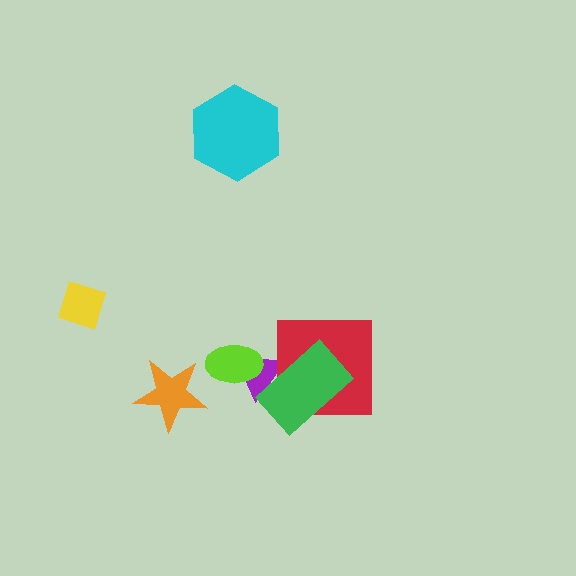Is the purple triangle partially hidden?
Yes, it is partially covered by another shape.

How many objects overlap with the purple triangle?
3 objects overlap with the purple triangle.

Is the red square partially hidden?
Yes, it is partially covered by another shape.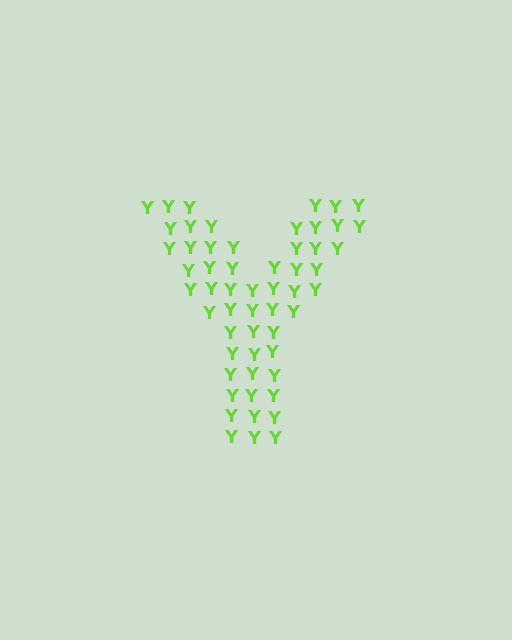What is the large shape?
The large shape is the letter Y.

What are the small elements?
The small elements are letter Y's.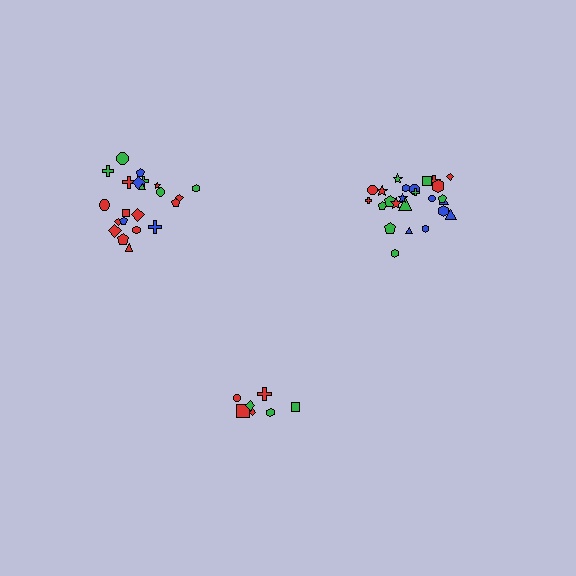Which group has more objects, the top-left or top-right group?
The top-right group.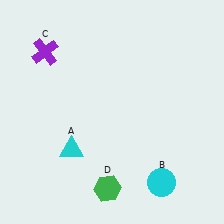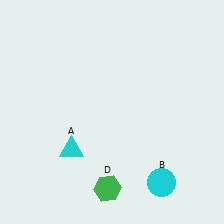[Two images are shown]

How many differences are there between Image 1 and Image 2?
There is 1 difference between the two images.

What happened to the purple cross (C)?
The purple cross (C) was removed in Image 2. It was in the top-left area of Image 1.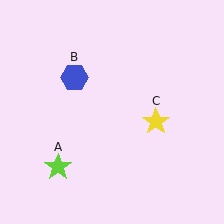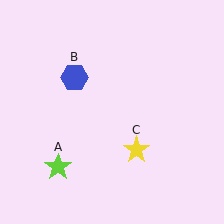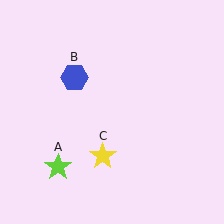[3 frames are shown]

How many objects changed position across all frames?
1 object changed position: yellow star (object C).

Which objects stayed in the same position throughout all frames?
Lime star (object A) and blue hexagon (object B) remained stationary.